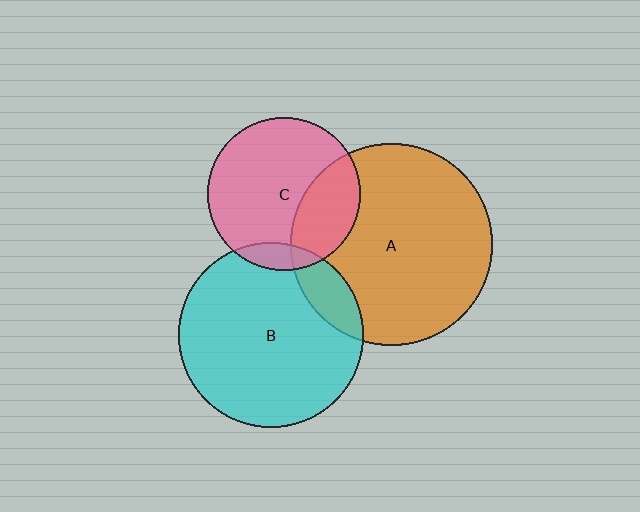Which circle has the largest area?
Circle A (orange).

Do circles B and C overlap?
Yes.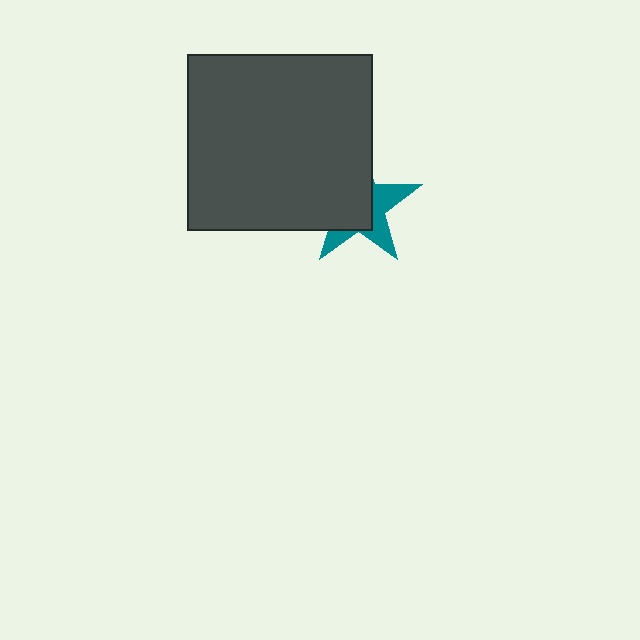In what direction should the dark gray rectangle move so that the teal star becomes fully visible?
The dark gray rectangle should move toward the upper-left. That is the shortest direction to clear the overlap and leave the teal star fully visible.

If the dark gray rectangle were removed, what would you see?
You would see the complete teal star.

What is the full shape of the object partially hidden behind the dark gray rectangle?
The partially hidden object is a teal star.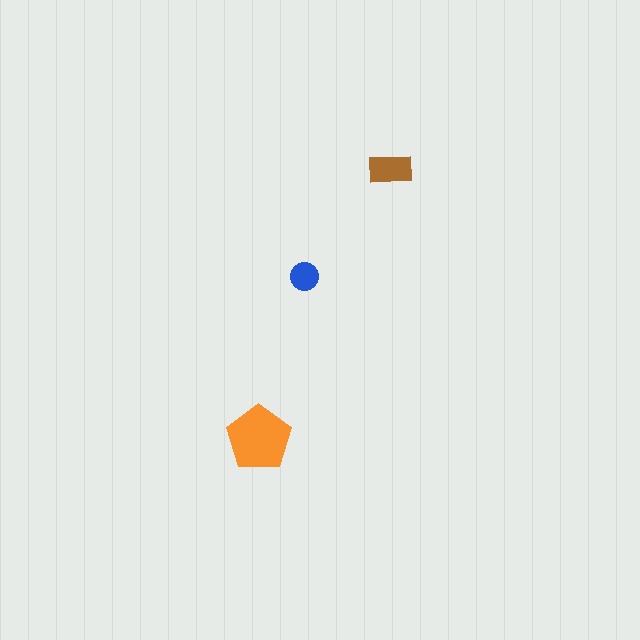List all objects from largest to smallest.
The orange pentagon, the brown rectangle, the blue circle.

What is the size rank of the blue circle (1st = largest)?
3rd.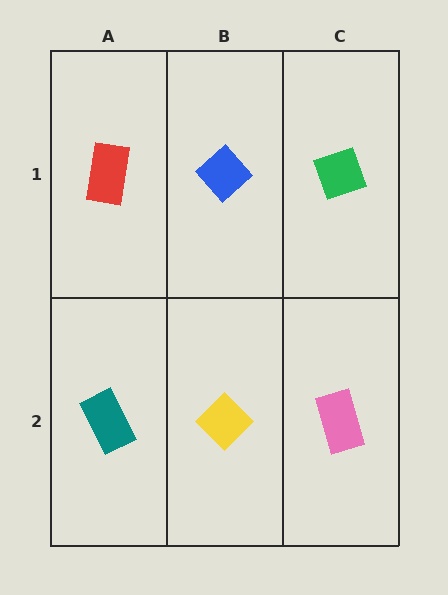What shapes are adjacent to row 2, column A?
A red rectangle (row 1, column A), a yellow diamond (row 2, column B).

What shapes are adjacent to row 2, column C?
A green diamond (row 1, column C), a yellow diamond (row 2, column B).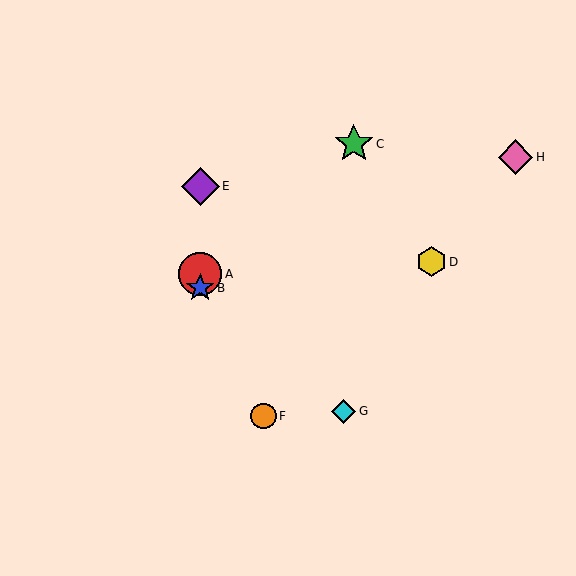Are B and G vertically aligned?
No, B is at x≈200 and G is at x≈344.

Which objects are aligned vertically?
Objects A, B, E are aligned vertically.